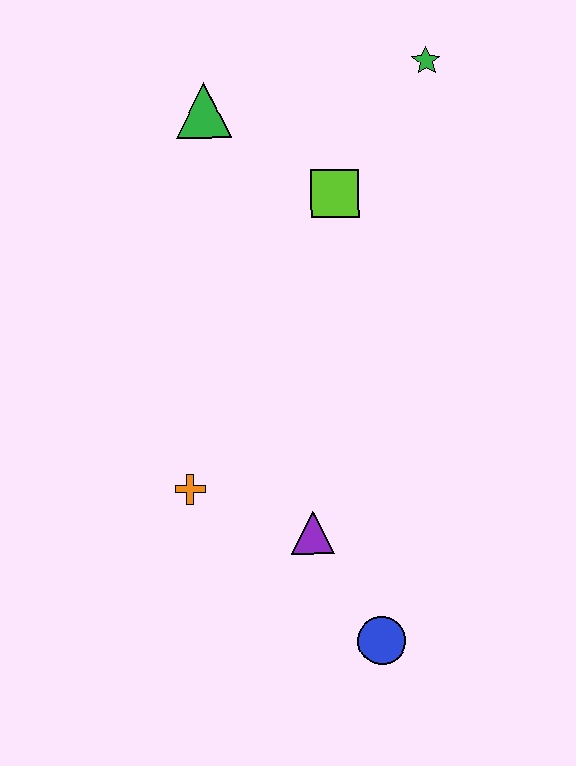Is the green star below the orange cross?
No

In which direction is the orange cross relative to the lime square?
The orange cross is below the lime square.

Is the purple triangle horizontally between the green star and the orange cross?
Yes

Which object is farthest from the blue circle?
The green star is farthest from the blue circle.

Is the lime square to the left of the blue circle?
Yes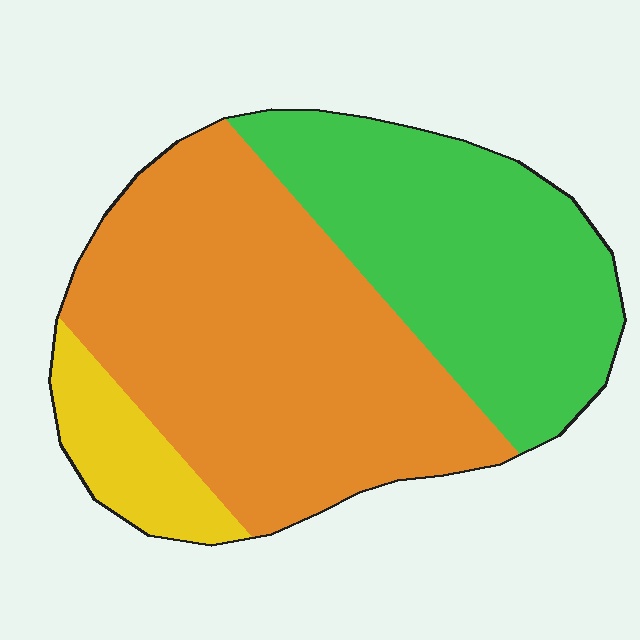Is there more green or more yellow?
Green.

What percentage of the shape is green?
Green takes up between a quarter and a half of the shape.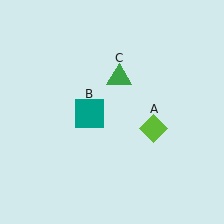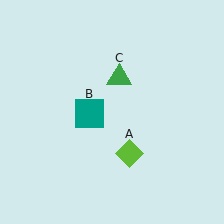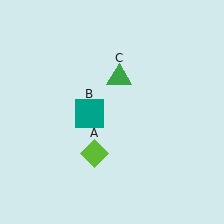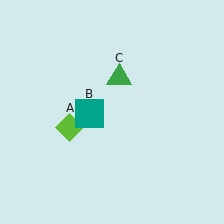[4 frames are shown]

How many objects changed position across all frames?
1 object changed position: lime diamond (object A).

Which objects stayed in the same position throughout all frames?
Teal square (object B) and green triangle (object C) remained stationary.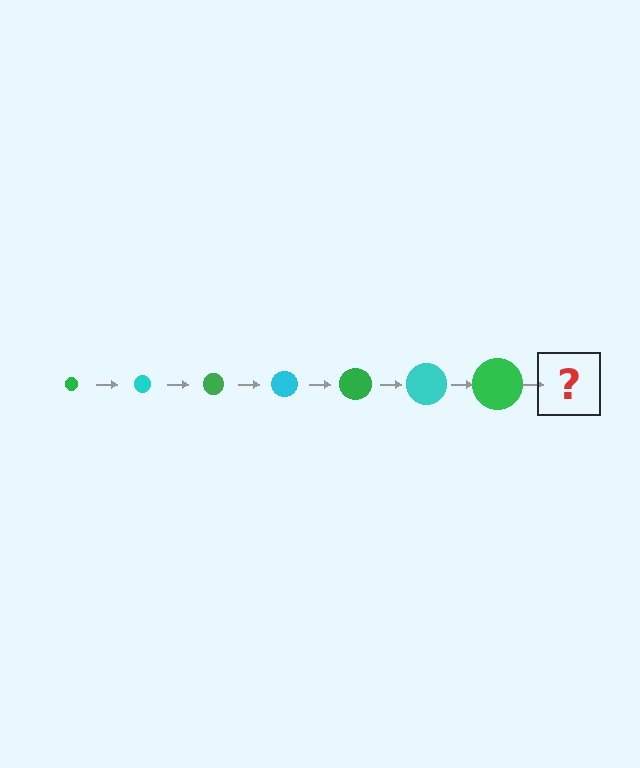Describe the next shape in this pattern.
It should be a cyan circle, larger than the previous one.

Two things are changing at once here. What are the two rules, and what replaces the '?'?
The two rules are that the circle grows larger each step and the color cycles through green and cyan. The '?' should be a cyan circle, larger than the previous one.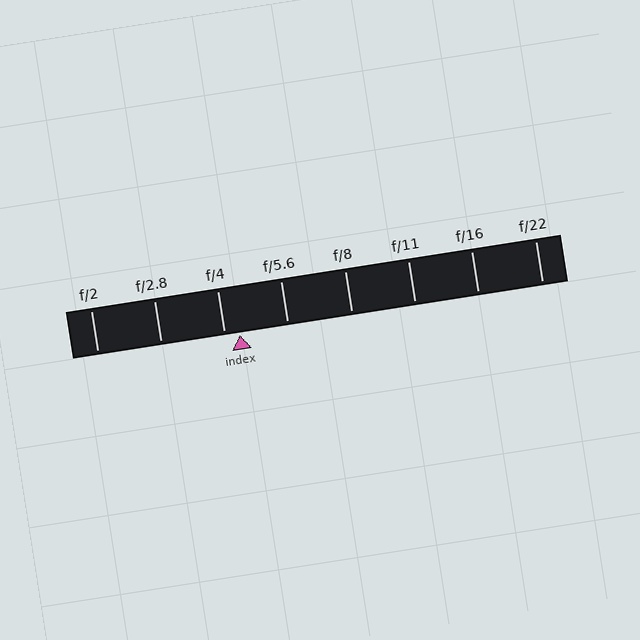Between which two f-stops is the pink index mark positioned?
The index mark is between f/4 and f/5.6.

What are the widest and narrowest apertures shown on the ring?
The widest aperture shown is f/2 and the narrowest is f/22.